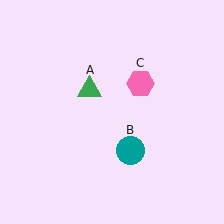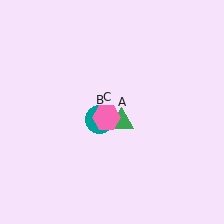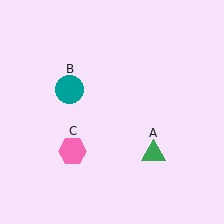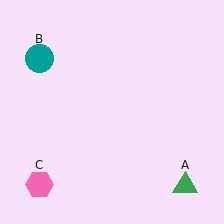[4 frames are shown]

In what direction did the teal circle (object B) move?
The teal circle (object B) moved up and to the left.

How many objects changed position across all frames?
3 objects changed position: green triangle (object A), teal circle (object B), pink hexagon (object C).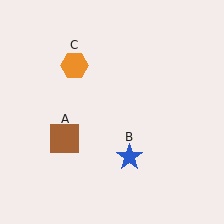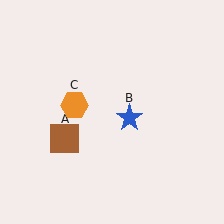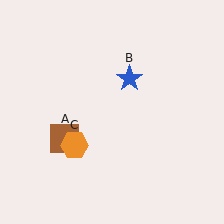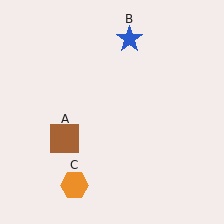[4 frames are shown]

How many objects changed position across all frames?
2 objects changed position: blue star (object B), orange hexagon (object C).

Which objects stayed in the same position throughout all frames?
Brown square (object A) remained stationary.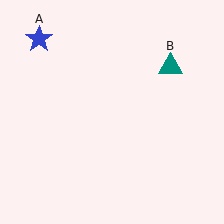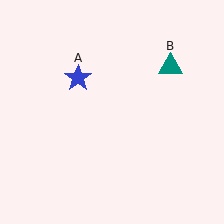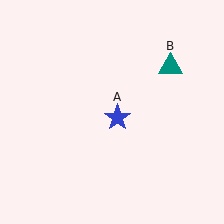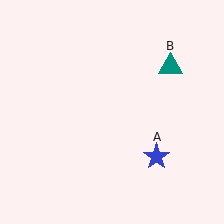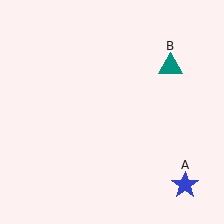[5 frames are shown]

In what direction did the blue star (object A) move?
The blue star (object A) moved down and to the right.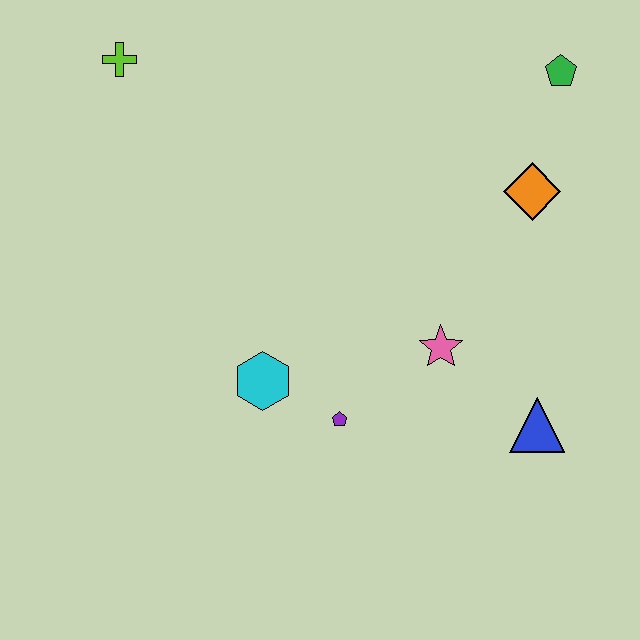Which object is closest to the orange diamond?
The green pentagon is closest to the orange diamond.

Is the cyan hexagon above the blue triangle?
Yes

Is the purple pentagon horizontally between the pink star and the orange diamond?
No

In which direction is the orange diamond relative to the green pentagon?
The orange diamond is below the green pentagon.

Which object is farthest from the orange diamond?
The lime cross is farthest from the orange diamond.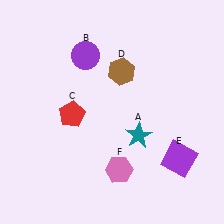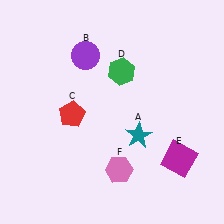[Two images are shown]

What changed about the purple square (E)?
In Image 1, E is purple. In Image 2, it changed to magenta.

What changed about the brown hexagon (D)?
In Image 1, D is brown. In Image 2, it changed to green.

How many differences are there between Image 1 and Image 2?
There are 2 differences between the two images.